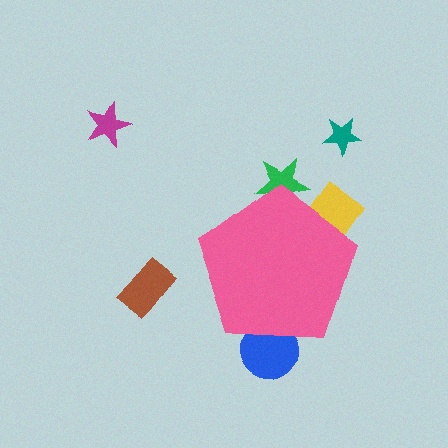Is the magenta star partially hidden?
No, the magenta star is fully visible.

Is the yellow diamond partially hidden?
Yes, the yellow diamond is partially hidden behind the pink pentagon.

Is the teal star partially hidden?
No, the teal star is fully visible.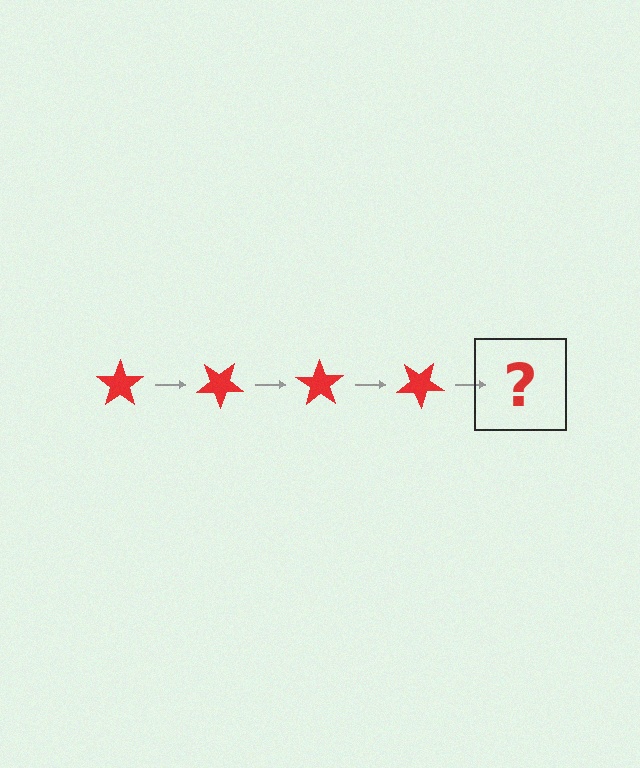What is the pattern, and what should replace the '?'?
The pattern is that the star rotates 35 degrees each step. The '?' should be a red star rotated 140 degrees.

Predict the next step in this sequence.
The next step is a red star rotated 140 degrees.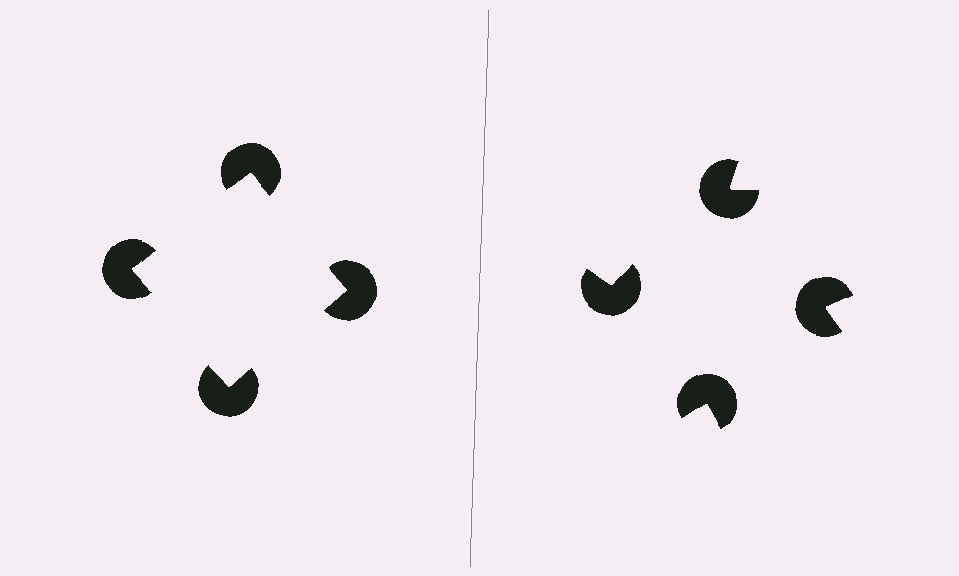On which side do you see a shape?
An illusory square appears on the left side. On the right side the wedge cuts are rotated, so no coherent shape forms.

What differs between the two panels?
The pac-man discs are positioned identically on both sides; only the wedge orientations differ. On the left they align to a square; on the right they are misaligned.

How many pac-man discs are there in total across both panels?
8 — 4 on each side.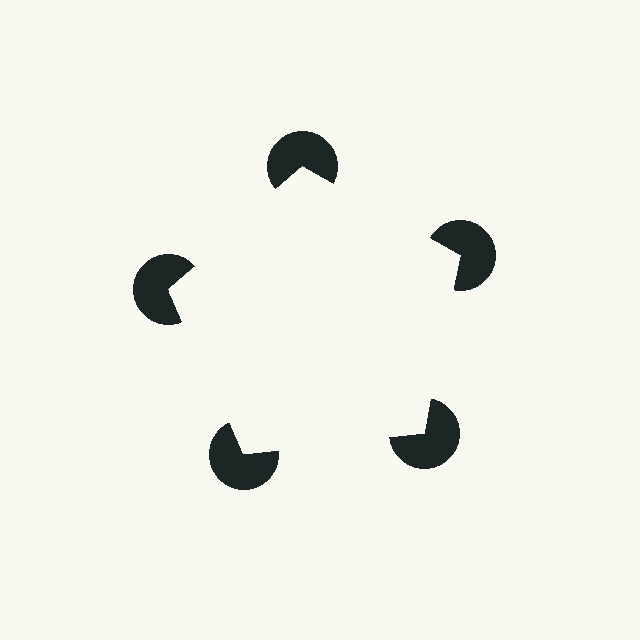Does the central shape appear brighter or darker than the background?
It typically appears slightly brighter than the background, even though no actual brightness change is drawn.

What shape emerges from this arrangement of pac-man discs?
An illusory pentagon — its edges are inferred from the aligned wedge cuts in the pac-man discs, not physically drawn.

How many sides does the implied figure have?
5 sides.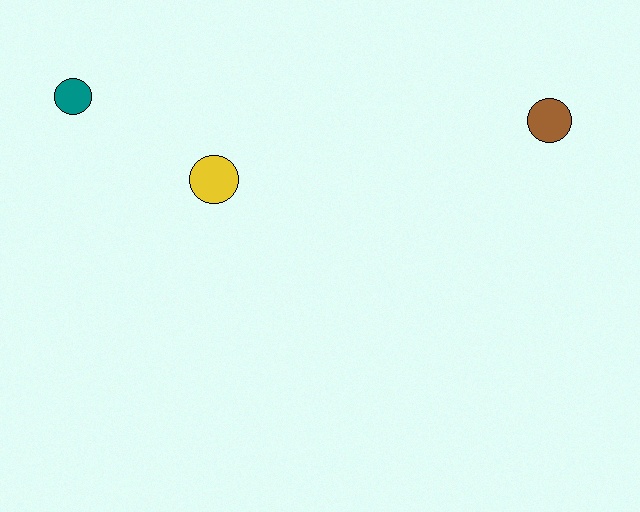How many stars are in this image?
There are no stars.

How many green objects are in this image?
There are no green objects.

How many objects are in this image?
There are 3 objects.